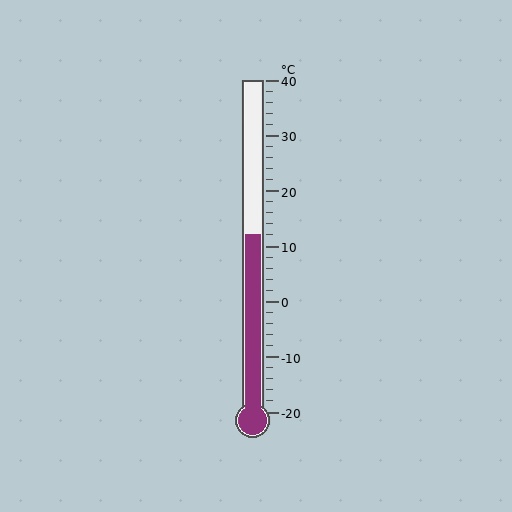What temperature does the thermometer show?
The thermometer shows approximately 12°C.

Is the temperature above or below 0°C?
The temperature is above 0°C.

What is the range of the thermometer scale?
The thermometer scale ranges from -20°C to 40°C.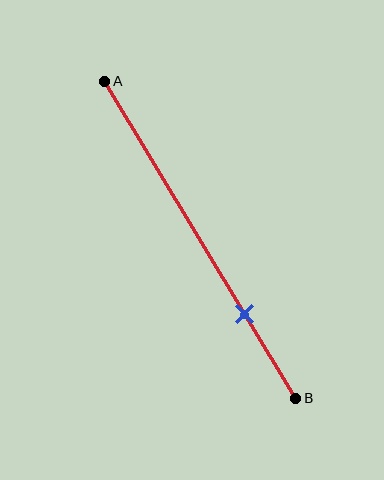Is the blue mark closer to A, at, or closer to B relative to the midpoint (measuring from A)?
The blue mark is closer to point B than the midpoint of segment AB.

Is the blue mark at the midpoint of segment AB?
No, the mark is at about 75% from A, not at the 50% midpoint.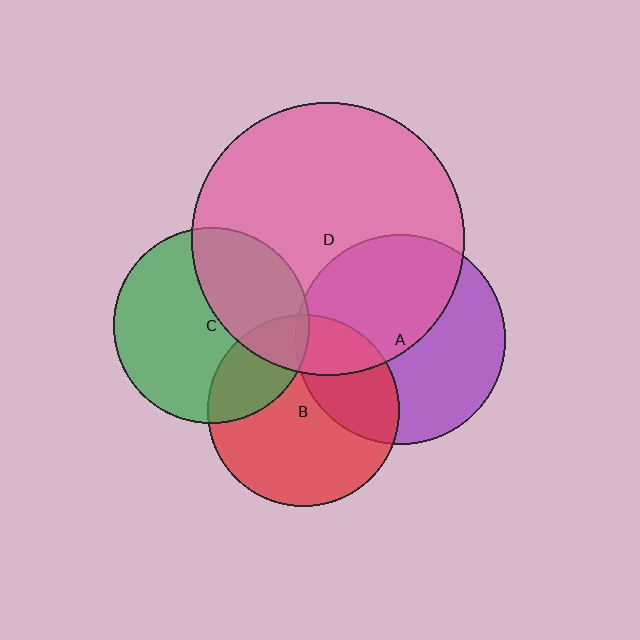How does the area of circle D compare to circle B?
Approximately 2.0 times.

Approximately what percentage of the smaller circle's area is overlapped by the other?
Approximately 20%.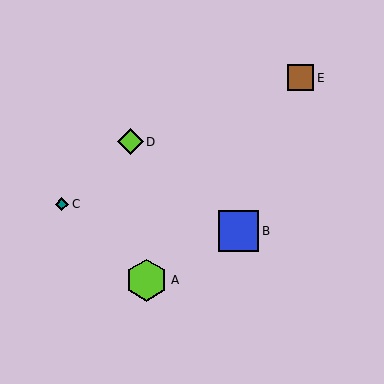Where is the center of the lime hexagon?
The center of the lime hexagon is at (147, 280).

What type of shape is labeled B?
Shape B is a blue square.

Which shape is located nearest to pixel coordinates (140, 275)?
The lime hexagon (labeled A) at (147, 280) is nearest to that location.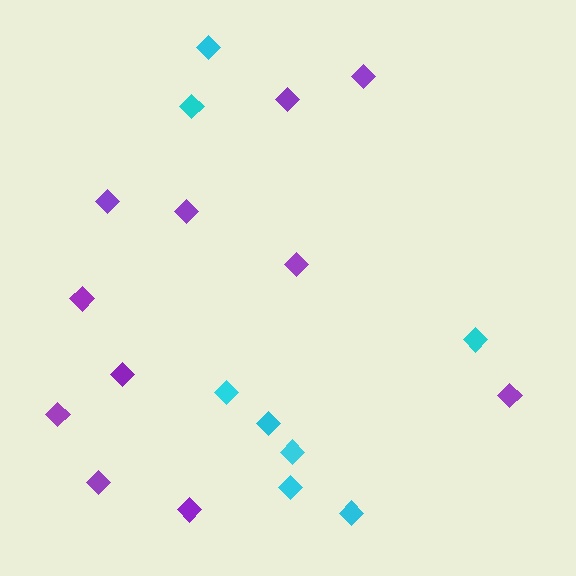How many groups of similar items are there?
There are 2 groups: one group of purple diamonds (11) and one group of cyan diamonds (8).